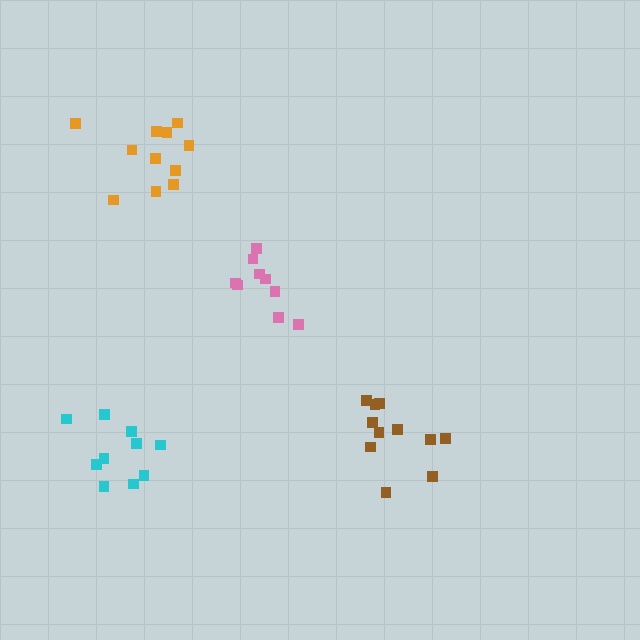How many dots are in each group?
Group 1: 11 dots, Group 2: 10 dots, Group 3: 11 dots, Group 4: 9 dots (41 total).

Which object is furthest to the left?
The cyan cluster is leftmost.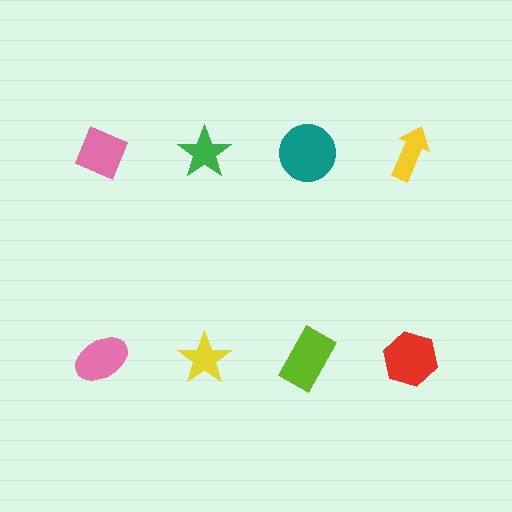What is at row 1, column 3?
A teal circle.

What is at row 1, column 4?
A yellow arrow.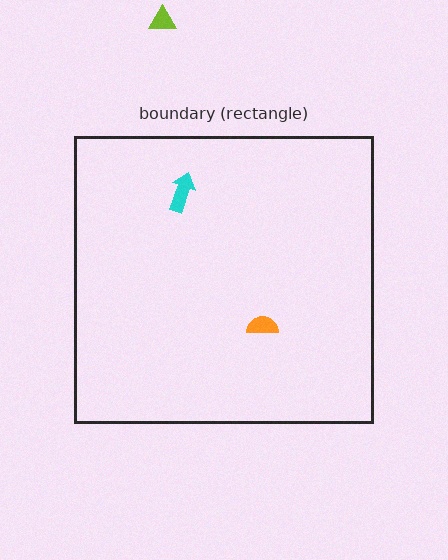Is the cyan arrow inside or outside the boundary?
Inside.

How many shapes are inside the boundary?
2 inside, 1 outside.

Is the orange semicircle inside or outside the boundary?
Inside.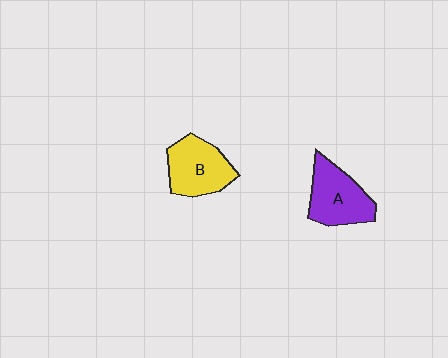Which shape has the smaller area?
Shape B (yellow).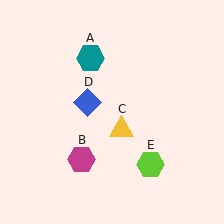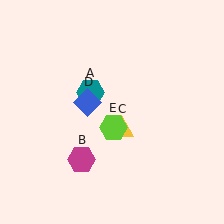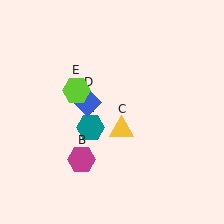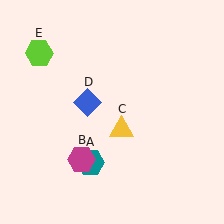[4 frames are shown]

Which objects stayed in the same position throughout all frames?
Magenta hexagon (object B) and yellow triangle (object C) and blue diamond (object D) remained stationary.